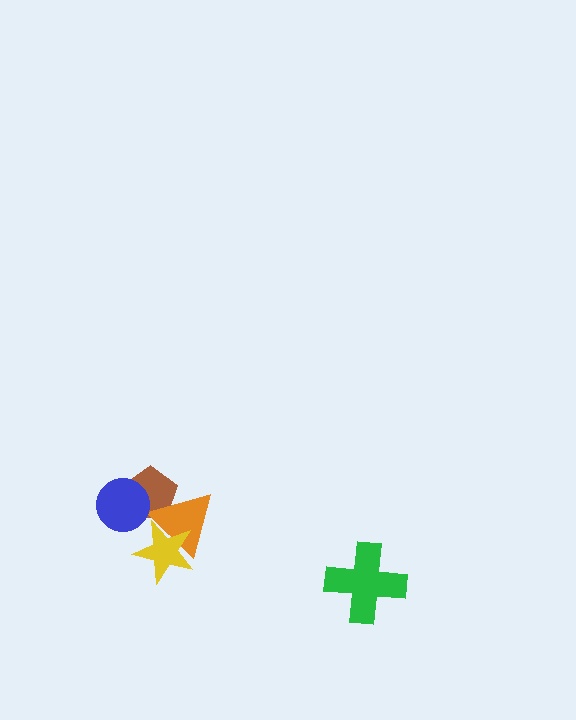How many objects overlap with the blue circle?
1 object overlaps with the blue circle.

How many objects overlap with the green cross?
0 objects overlap with the green cross.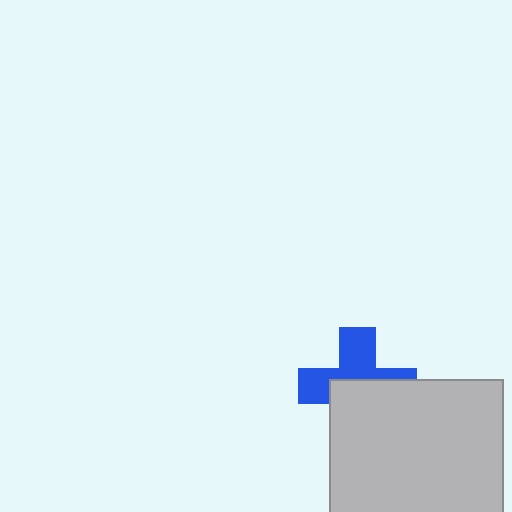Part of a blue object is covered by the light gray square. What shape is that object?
It is a cross.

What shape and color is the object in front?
The object in front is a light gray square.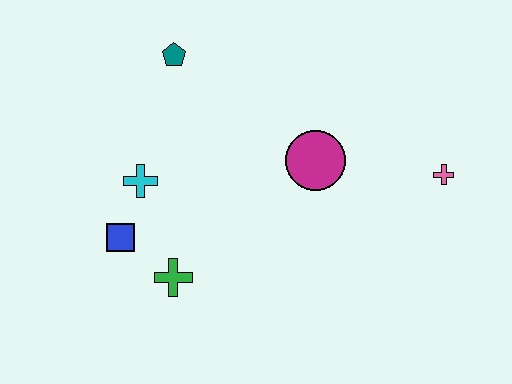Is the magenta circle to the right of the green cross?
Yes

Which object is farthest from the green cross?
The pink cross is farthest from the green cross.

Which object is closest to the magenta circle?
The pink cross is closest to the magenta circle.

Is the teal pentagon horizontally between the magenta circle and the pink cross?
No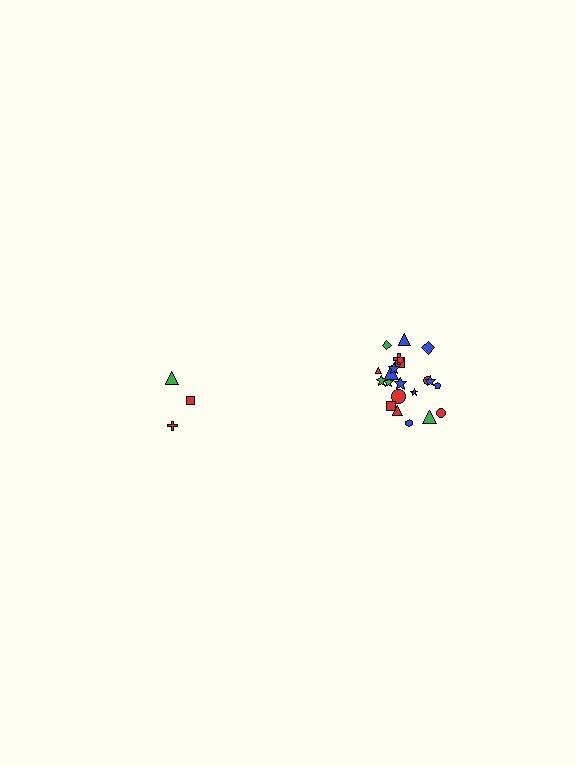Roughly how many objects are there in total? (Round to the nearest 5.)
Roughly 25 objects in total.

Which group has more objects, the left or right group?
The right group.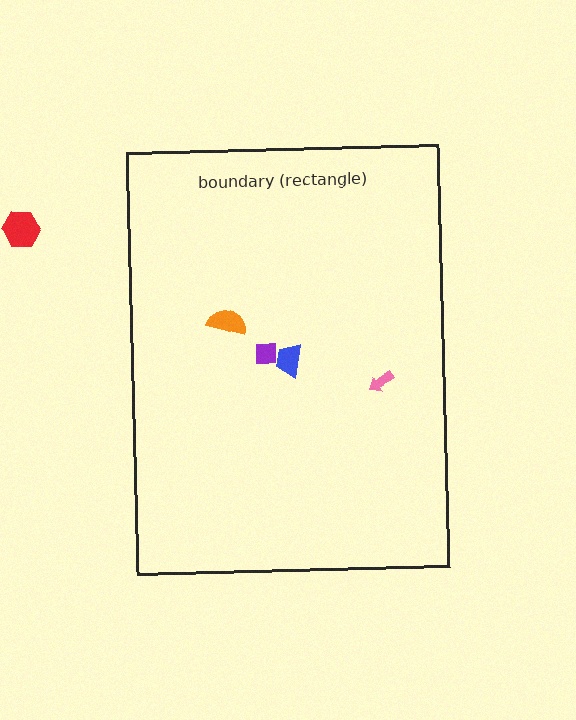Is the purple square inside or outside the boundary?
Inside.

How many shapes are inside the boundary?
4 inside, 1 outside.